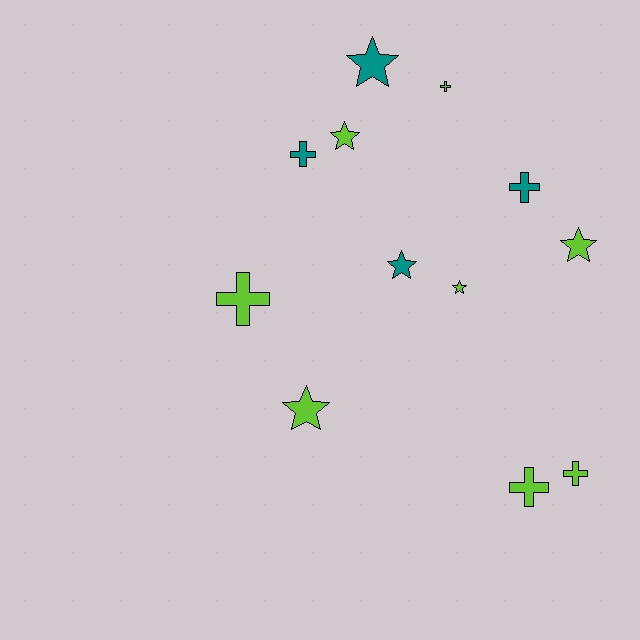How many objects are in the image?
There are 12 objects.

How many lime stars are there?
There are 4 lime stars.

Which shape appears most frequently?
Star, with 6 objects.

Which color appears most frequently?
Lime, with 8 objects.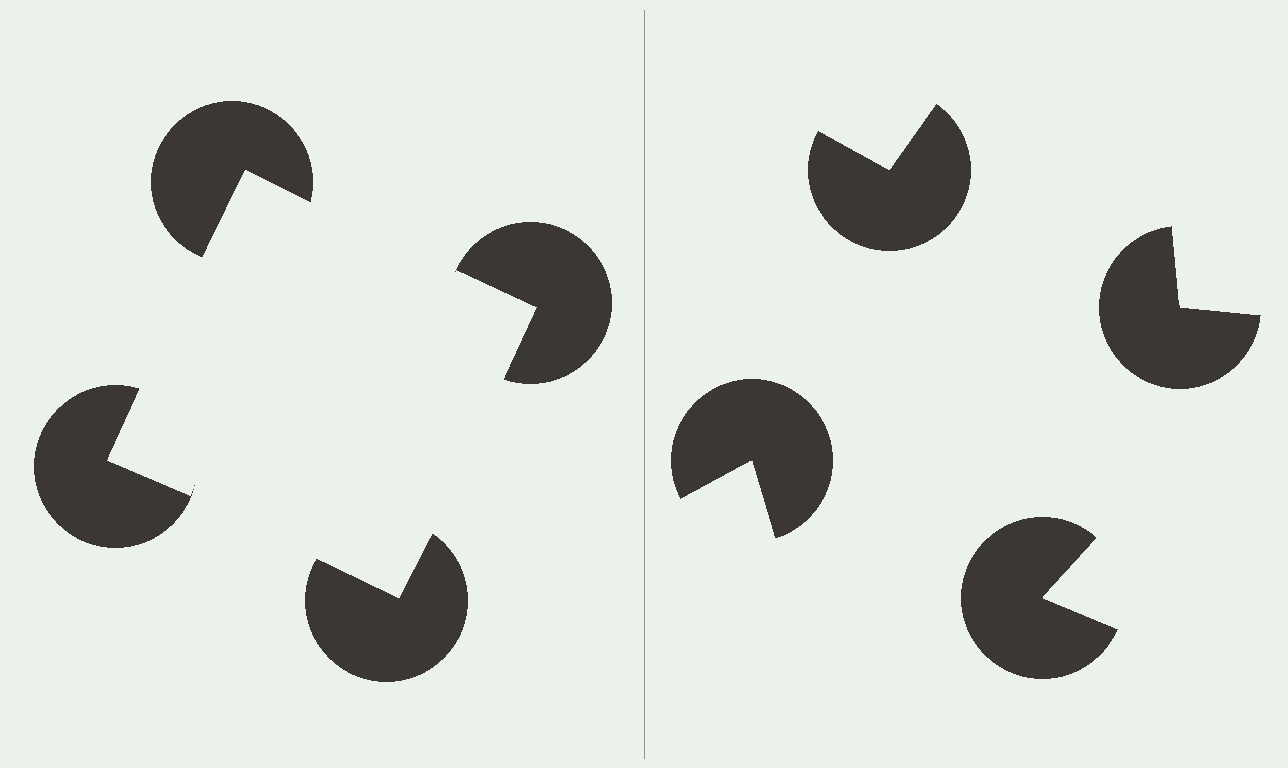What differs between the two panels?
The pac-man discs are positioned identically on both sides; only the wedge orientations differ. On the left they align to a square; on the right they are misaligned.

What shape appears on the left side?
An illusory square.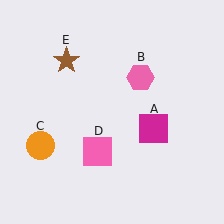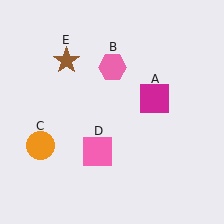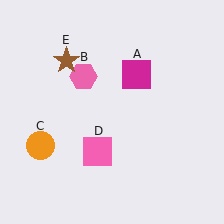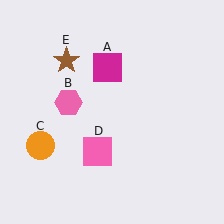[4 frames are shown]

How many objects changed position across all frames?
2 objects changed position: magenta square (object A), pink hexagon (object B).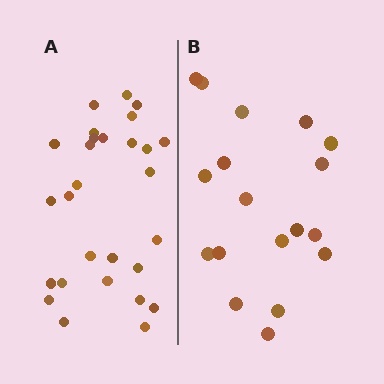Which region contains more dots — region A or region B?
Region A (the left region) has more dots.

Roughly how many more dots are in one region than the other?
Region A has roughly 10 or so more dots than region B.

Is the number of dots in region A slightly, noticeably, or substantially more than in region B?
Region A has substantially more. The ratio is roughly 1.6 to 1.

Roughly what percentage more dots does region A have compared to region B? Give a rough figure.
About 55% more.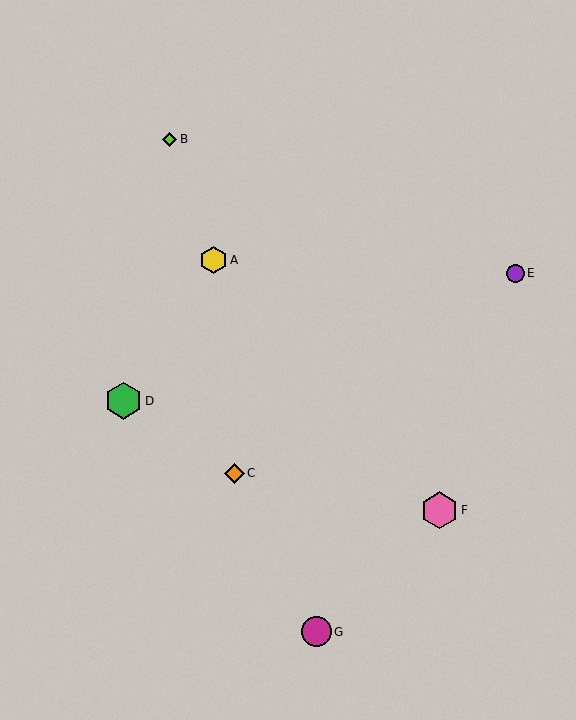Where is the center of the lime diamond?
The center of the lime diamond is at (170, 139).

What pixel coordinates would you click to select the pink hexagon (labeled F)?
Click at (439, 510) to select the pink hexagon F.